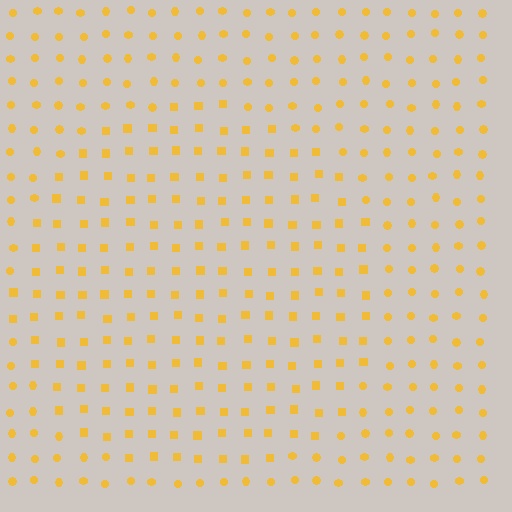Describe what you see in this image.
The image is filled with small yellow elements arranged in a uniform grid. A circle-shaped region contains squares, while the surrounding area contains circles. The boundary is defined purely by the change in element shape.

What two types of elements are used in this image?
The image uses squares inside the circle region and circles outside it.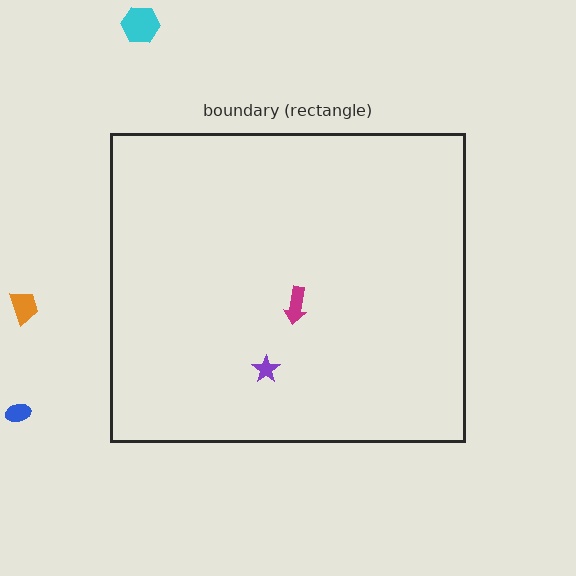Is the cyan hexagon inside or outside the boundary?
Outside.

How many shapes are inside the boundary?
2 inside, 3 outside.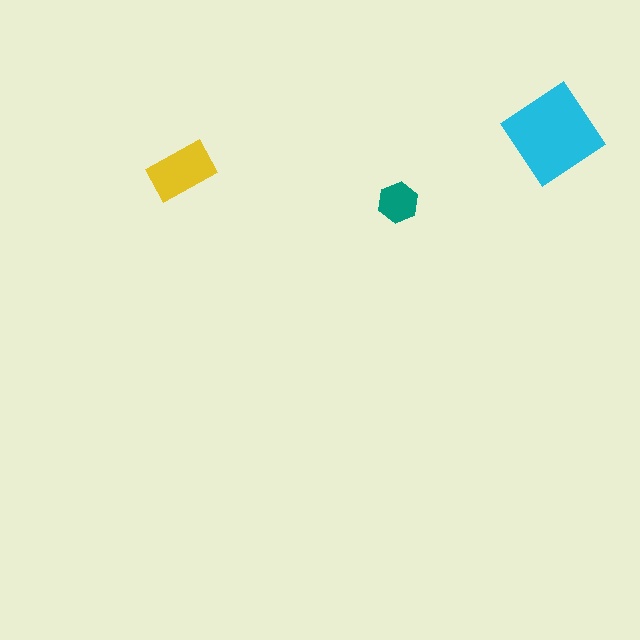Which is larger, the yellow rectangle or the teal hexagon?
The yellow rectangle.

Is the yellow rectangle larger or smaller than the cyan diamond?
Smaller.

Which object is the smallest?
The teal hexagon.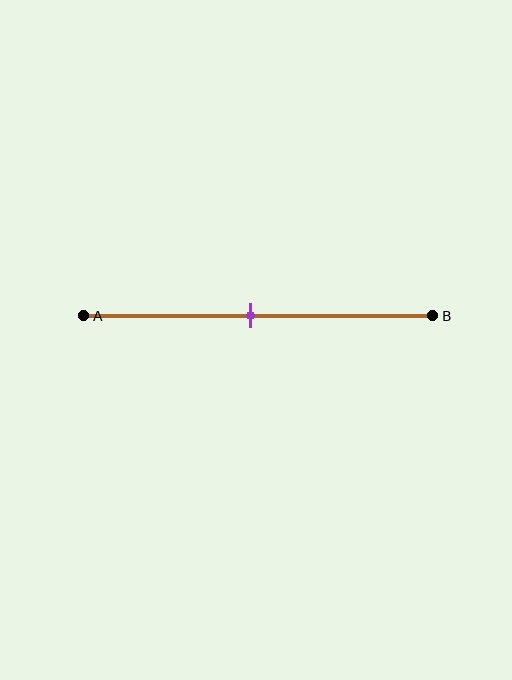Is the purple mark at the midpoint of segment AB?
Yes, the mark is approximately at the midpoint.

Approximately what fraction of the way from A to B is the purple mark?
The purple mark is approximately 50% of the way from A to B.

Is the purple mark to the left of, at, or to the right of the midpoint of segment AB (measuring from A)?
The purple mark is approximately at the midpoint of segment AB.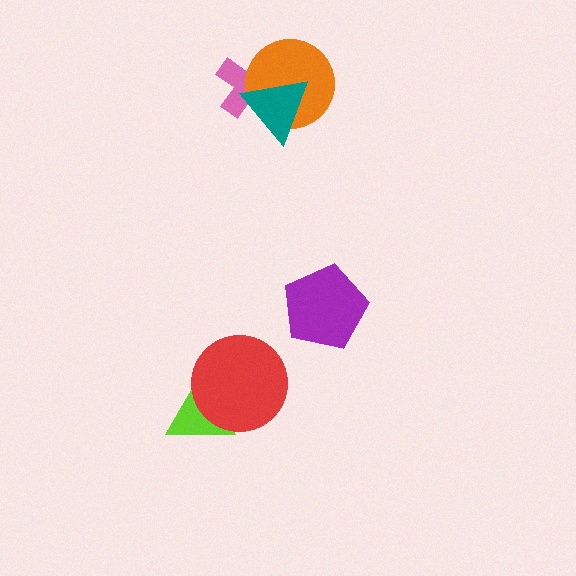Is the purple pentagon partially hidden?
No, no other shape covers it.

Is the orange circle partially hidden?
Yes, it is partially covered by another shape.